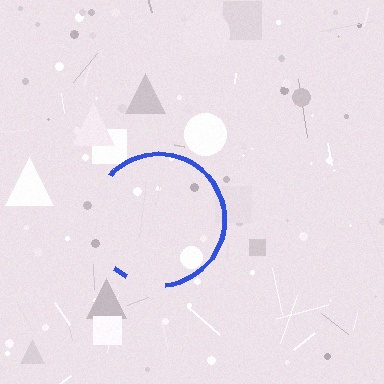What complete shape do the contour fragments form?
The contour fragments form a circle.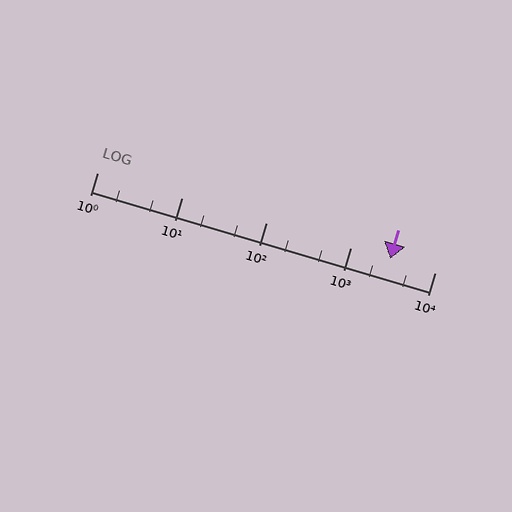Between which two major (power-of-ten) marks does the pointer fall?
The pointer is between 1000 and 10000.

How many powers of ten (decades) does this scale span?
The scale spans 4 decades, from 1 to 10000.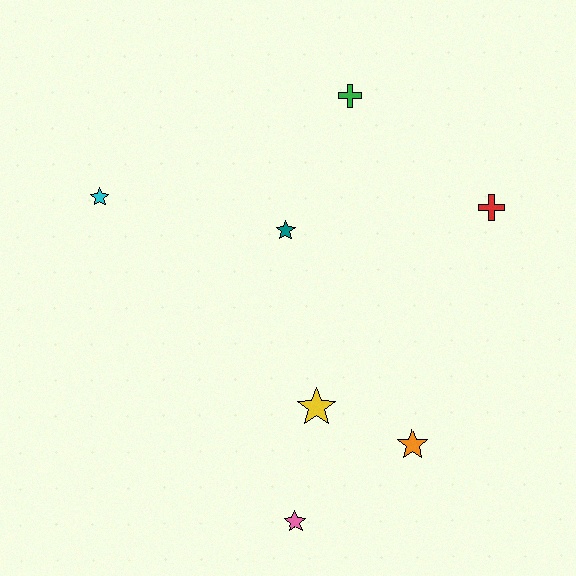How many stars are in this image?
There are 5 stars.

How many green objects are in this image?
There is 1 green object.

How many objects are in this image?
There are 7 objects.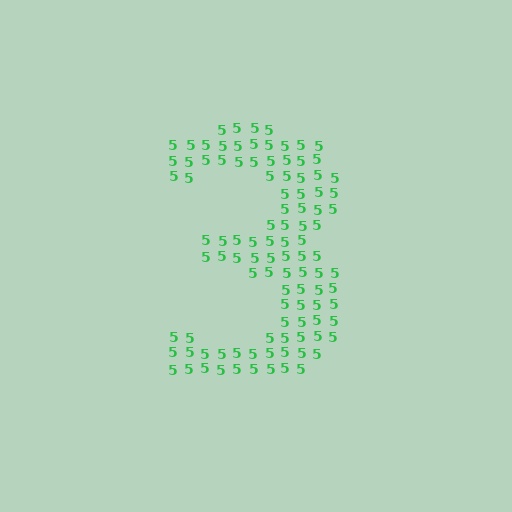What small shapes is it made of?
It is made of small digit 5's.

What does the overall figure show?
The overall figure shows the digit 3.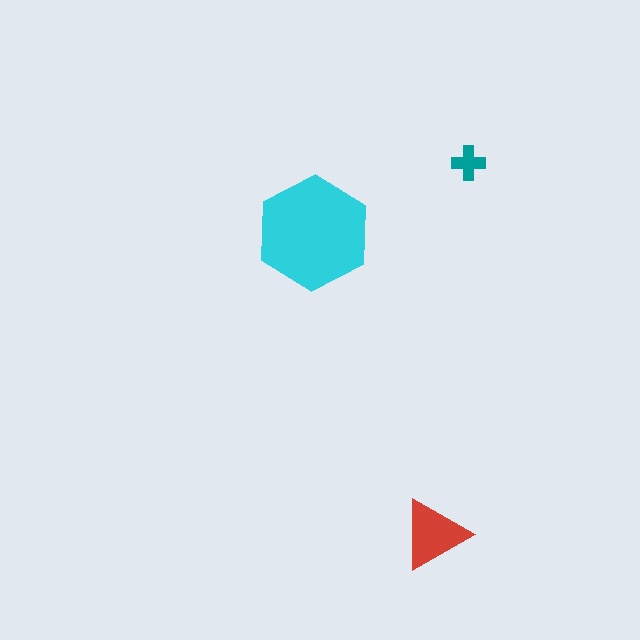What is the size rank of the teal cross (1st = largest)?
3rd.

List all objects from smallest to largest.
The teal cross, the red triangle, the cyan hexagon.